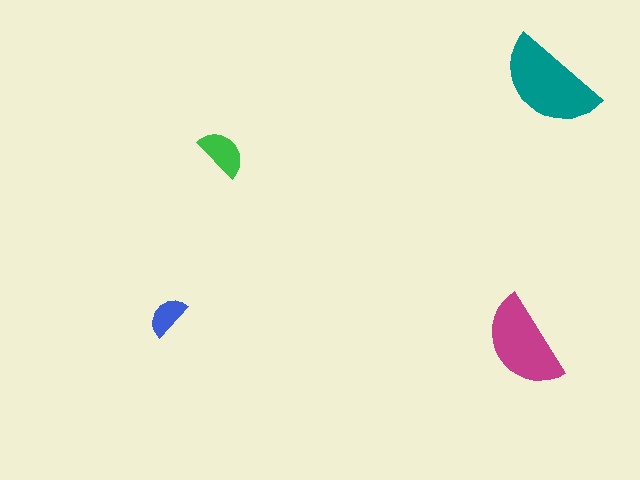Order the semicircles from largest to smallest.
the teal one, the magenta one, the green one, the blue one.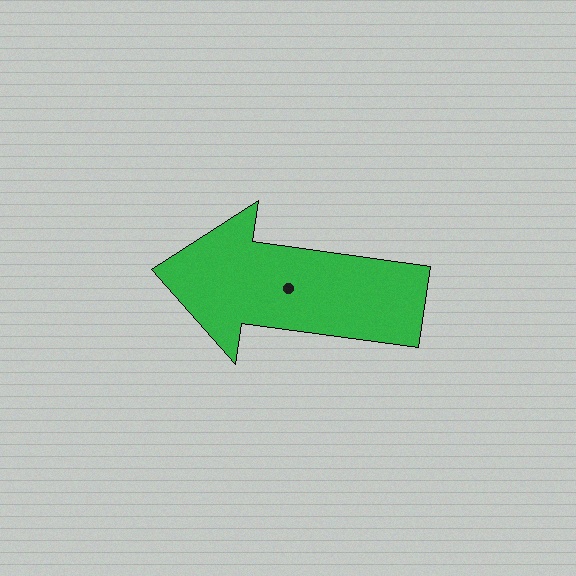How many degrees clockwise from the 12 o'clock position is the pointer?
Approximately 278 degrees.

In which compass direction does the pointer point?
West.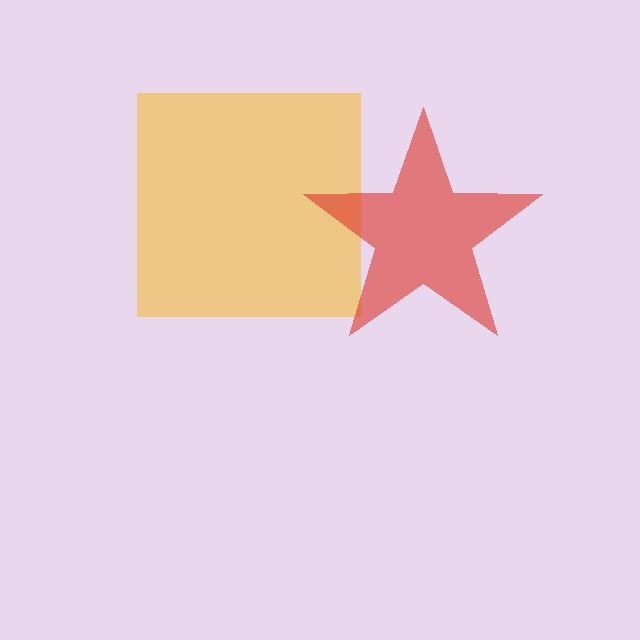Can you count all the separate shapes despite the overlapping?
Yes, there are 2 separate shapes.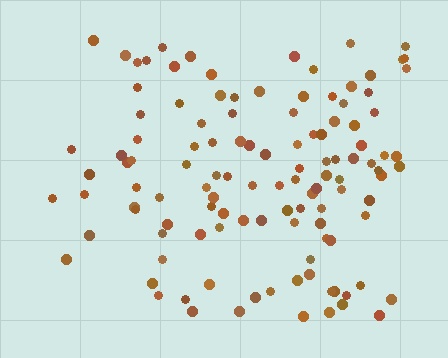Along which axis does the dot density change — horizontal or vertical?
Horizontal.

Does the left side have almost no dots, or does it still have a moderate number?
Still a moderate number, just noticeably fewer than the right.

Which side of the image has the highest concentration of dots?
The right.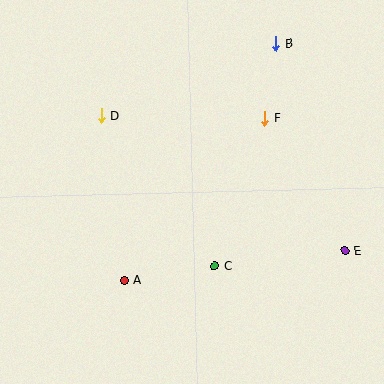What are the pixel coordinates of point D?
Point D is at (102, 116).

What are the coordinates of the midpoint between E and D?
The midpoint between E and D is at (223, 184).